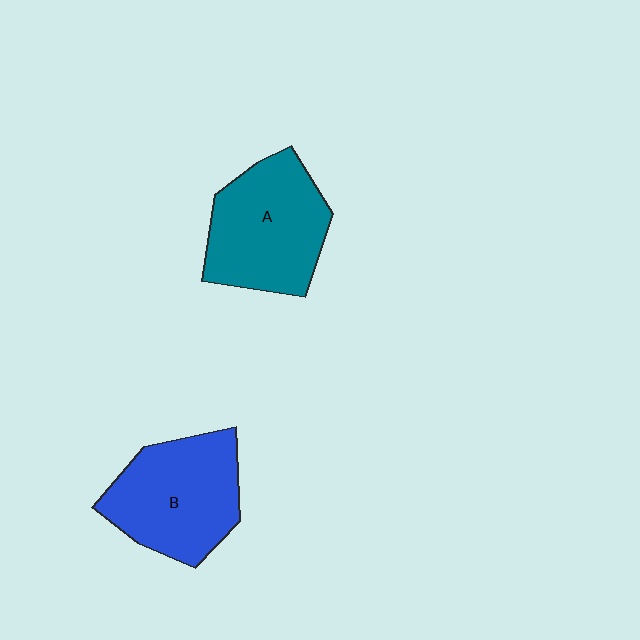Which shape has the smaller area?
Shape B (blue).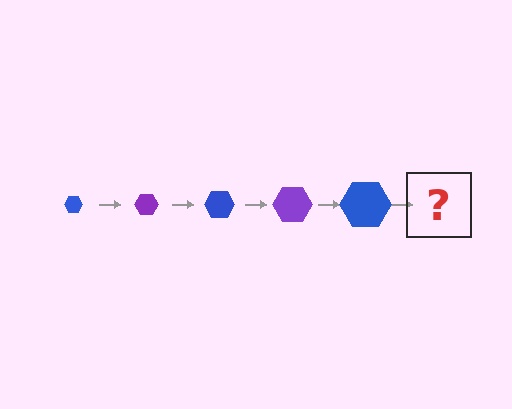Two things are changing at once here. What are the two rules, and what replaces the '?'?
The two rules are that the hexagon grows larger each step and the color cycles through blue and purple. The '?' should be a purple hexagon, larger than the previous one.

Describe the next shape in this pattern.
It should be a purple hexagon, larger than the previous one.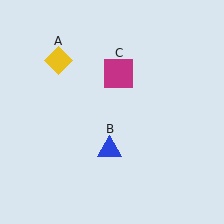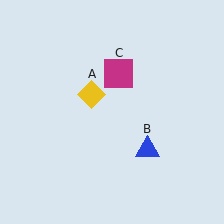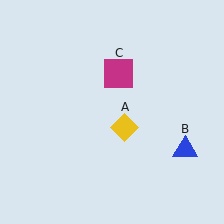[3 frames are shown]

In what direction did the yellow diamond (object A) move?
The yellow diamond (object A) moved down and to the right.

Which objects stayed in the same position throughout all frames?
Magenta square (object C) remained stationary.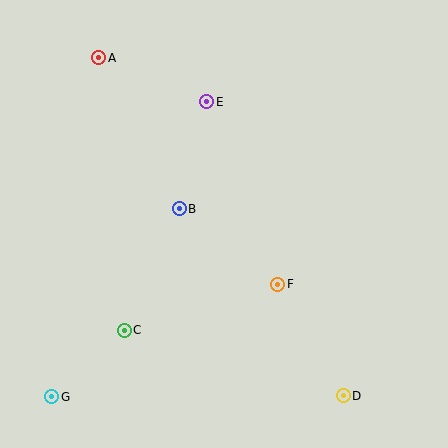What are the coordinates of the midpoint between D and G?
The midpoint between D and G is at (198, 396).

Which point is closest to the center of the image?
Point B at (179, 209) is closest to the center.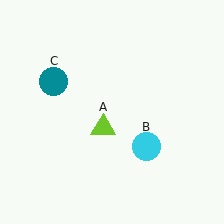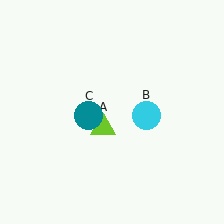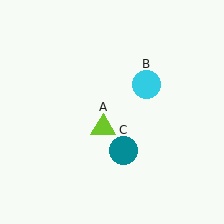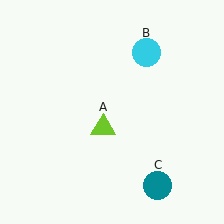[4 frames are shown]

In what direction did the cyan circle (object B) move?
The cyan circle (object B) moved up.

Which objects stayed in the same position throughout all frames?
Lime triangle (object A) remained stationary.